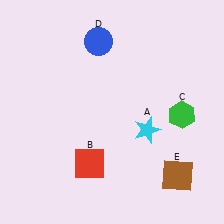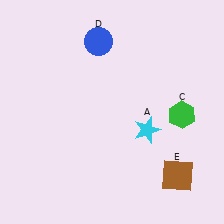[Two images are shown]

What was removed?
The red square (B) was removed in Image 2.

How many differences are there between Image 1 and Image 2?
There is 1 difference between the two images.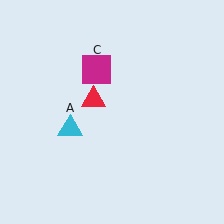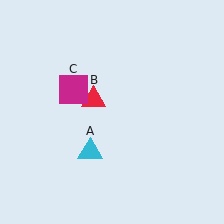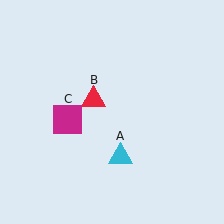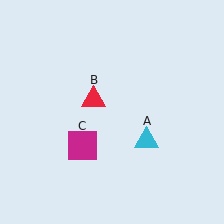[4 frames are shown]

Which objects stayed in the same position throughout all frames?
Red triangle (object B) remained stationary.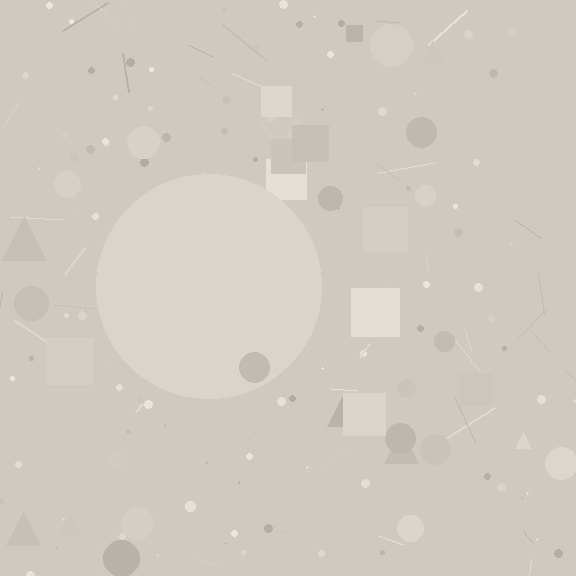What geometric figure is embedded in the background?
A circle is embedded in the background.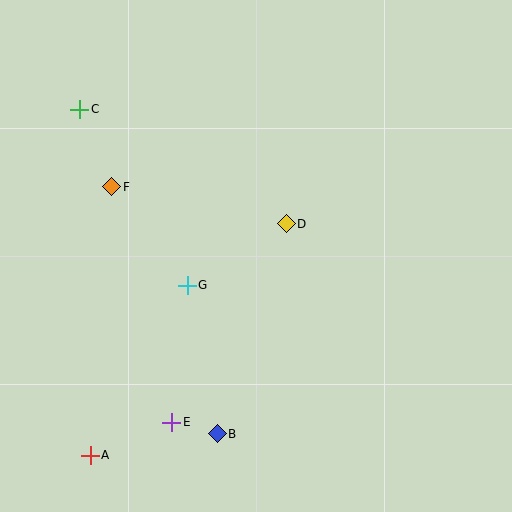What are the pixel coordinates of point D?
Point D is at (286, 224).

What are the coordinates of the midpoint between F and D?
The midpoint between F and D is at (199, 205).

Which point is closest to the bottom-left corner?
Point A is closest to the bottom-left corner.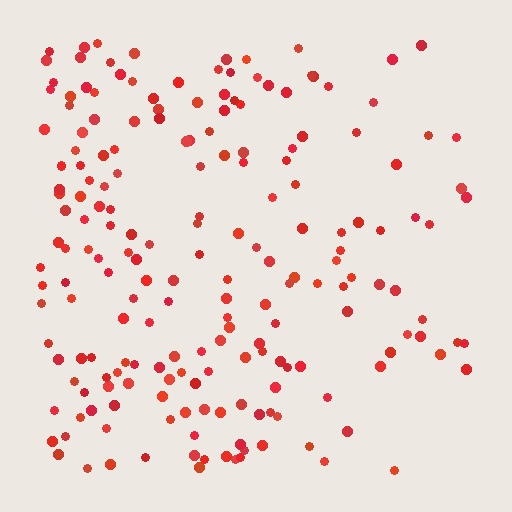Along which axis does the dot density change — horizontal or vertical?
Horizontal.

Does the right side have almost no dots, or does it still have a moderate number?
Still a moderate number, just noticeably fewer than the left.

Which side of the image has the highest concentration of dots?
The left.